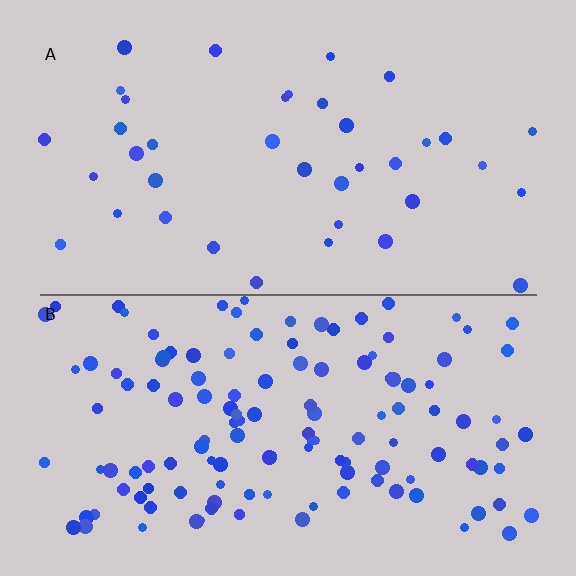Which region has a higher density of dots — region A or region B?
B (the bottom).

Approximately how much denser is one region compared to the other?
Approximately 3.4× — region B over region A.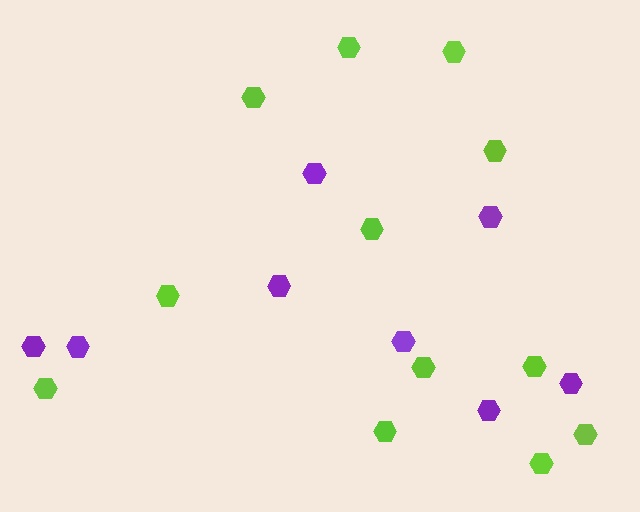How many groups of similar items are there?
There are 2 groups: one group of purple hexagons (8) and one group of lime hexagons (12).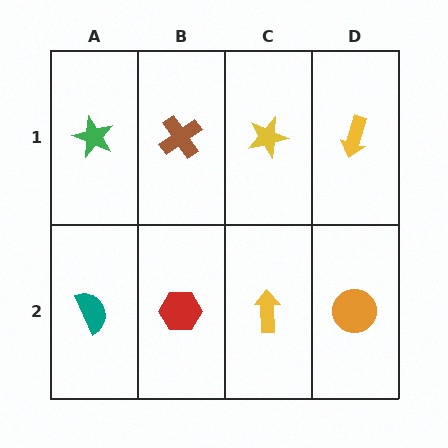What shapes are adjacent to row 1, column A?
A teal semicircle (row 2, column A), a brown cross (row 1, column B).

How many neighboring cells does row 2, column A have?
2.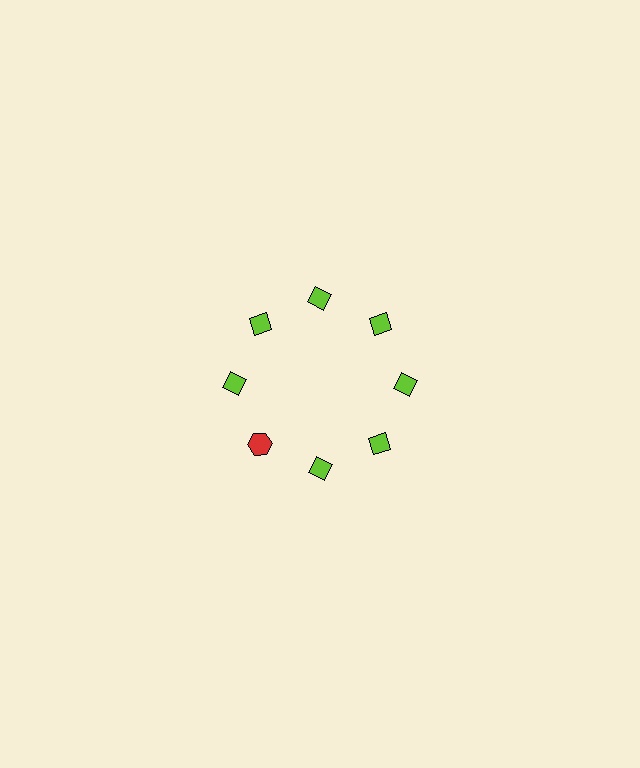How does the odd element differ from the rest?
It differs in both color (red instead of lime) and shape (hexagon instead of diamond).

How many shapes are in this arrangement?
There are 8 shapes arranged in a ring pattern.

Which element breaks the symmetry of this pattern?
The red hexagon at roughly the 8 o'clock position breaks the symmetry. All other shapes are lime diamonds.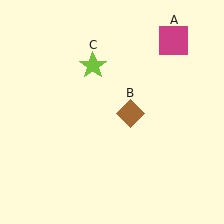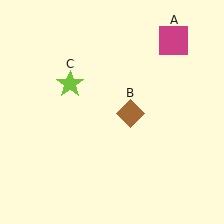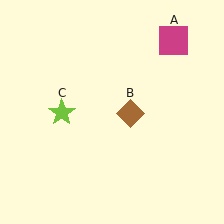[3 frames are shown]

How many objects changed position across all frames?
1 object changed position: lime star (object C).